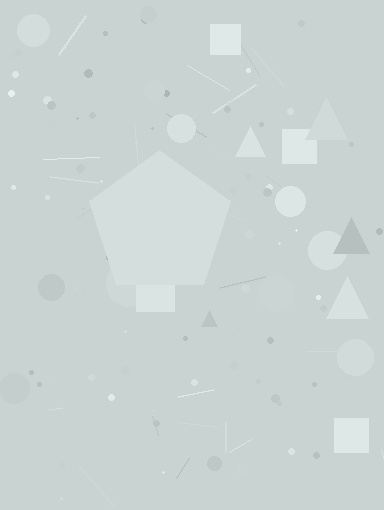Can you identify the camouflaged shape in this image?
The camouflaged shape is a pentagon.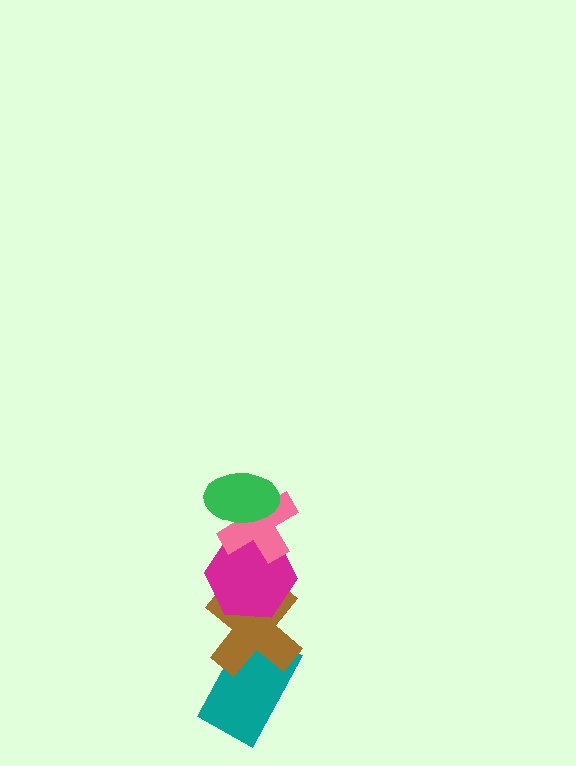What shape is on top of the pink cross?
The green ellipse is on top of the pink cross.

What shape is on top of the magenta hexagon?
The pink cross is on top of the magenta hexagon.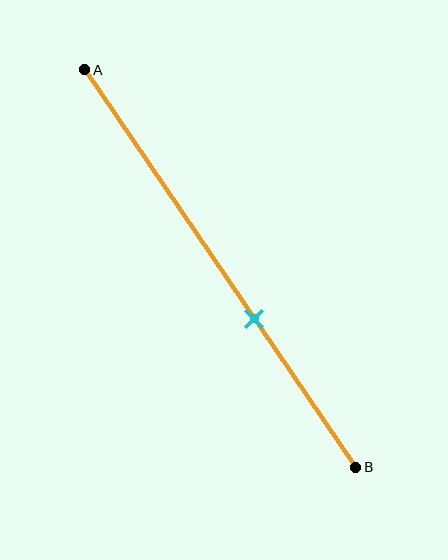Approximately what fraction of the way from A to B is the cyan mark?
The cyan mark is approximately 65% of the way from A to B.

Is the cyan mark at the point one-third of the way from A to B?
No, the mark is at about 65% from A, not at the 33% one-third point.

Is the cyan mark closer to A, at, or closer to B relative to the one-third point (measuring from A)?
The cyan mark is closer to point B than the one-third point of segment AB.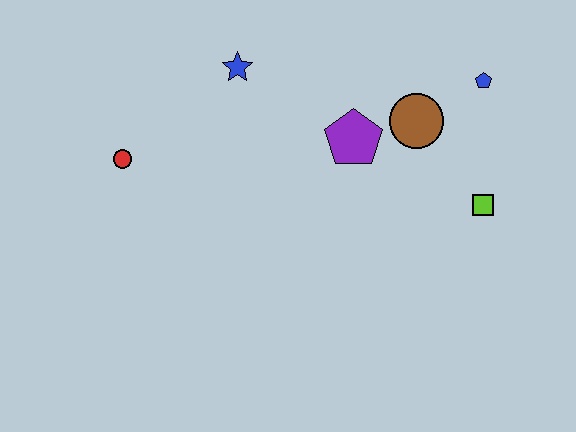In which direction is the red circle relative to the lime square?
The red circle is to the left of the lime square.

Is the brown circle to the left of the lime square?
Yes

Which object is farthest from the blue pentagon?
The red circle is farthest from the blue pentagon.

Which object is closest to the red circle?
The blue star is closest to the red circle.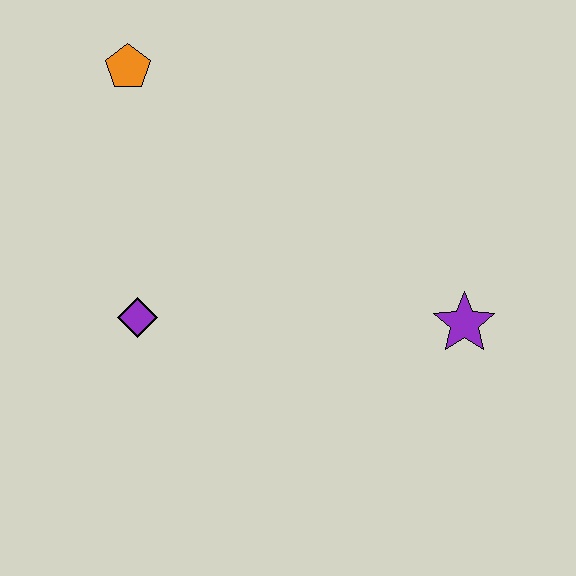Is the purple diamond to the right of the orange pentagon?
Yes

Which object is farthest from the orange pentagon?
The purple star is farthest from the orange pentagon.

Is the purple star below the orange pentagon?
Yes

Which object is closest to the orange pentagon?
The purple diamond is closest to the orange pentagon.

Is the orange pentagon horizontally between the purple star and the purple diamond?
No